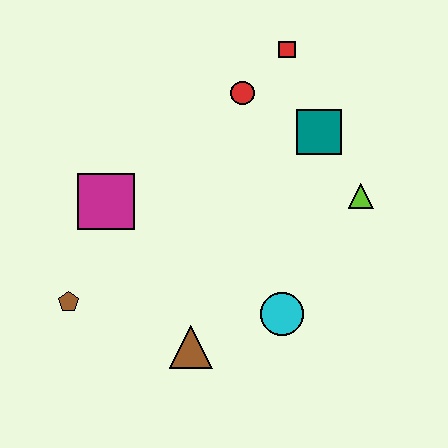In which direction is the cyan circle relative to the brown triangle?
The cyan circle is to the right of the brown triangle.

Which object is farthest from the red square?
The brown pentagon is farthest from the red square.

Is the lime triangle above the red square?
No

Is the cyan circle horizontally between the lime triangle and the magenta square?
Yes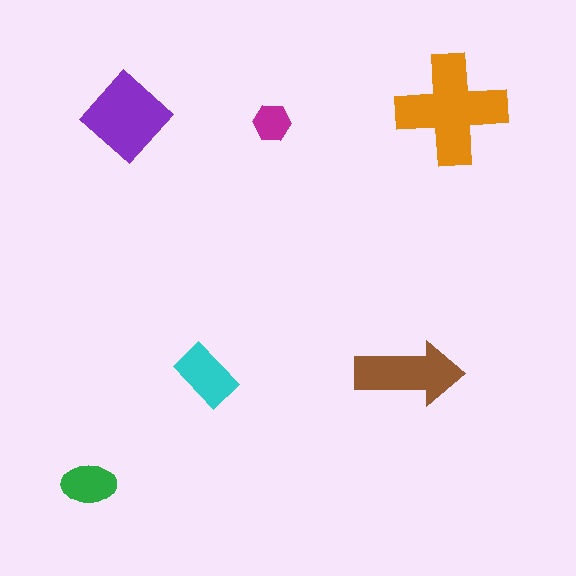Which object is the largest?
The orange cross.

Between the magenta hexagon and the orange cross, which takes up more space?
The orange cross.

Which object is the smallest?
The magenta hexagon.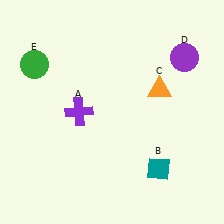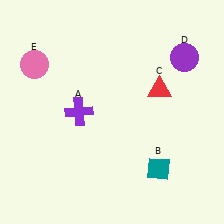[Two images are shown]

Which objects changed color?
C changed from orange to red. E changed from green to pink.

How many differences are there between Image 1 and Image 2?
There are 2 differences between the two images.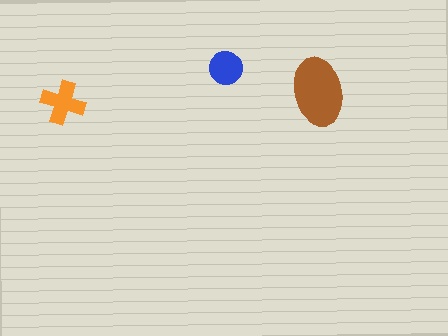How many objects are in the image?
There are 3 objects in the image.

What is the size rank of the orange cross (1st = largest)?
2nd.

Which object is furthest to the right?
The brown ellipse is rightmost.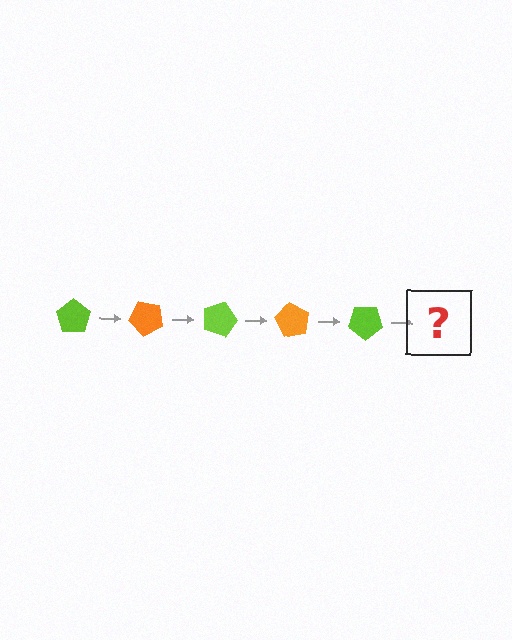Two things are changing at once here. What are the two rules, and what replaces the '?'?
The two rules are that it rotates 45 degrees each step and the color cycles through lime and orange. The '?' should be an orange pentagon, rotated 225 degrees from the start.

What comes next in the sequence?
The next element should be an orange pentagon, rotated 225 degrees from the start.